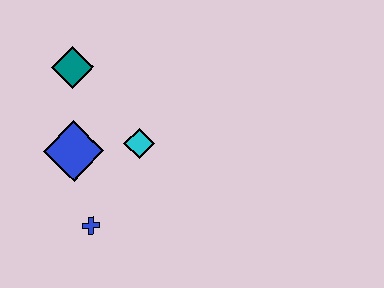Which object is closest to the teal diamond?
The blue diamond is closest to the teal diamond.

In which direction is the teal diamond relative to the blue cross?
The teal diamond is above the blue cross.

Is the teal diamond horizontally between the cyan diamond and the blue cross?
No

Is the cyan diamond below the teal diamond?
Yes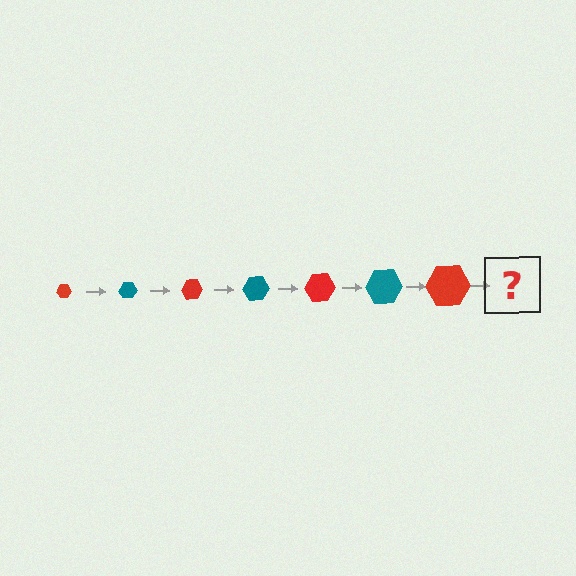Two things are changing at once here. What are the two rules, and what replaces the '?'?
The two rules are that the hexagon grows larger each step and the color cycles through red and teal. The '?' should be a teal hexagon, larger than the previous one.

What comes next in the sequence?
The next element should be a teal hexagon, larger than the previous one.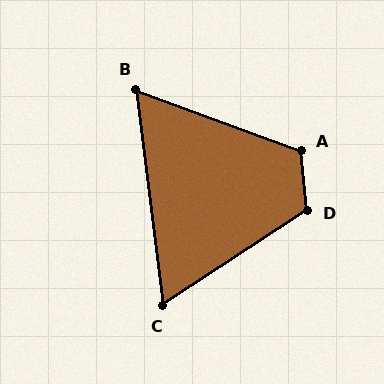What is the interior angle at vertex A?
Approximately 116 degrees (obtuse).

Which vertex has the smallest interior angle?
B, at approximately 63 degrees.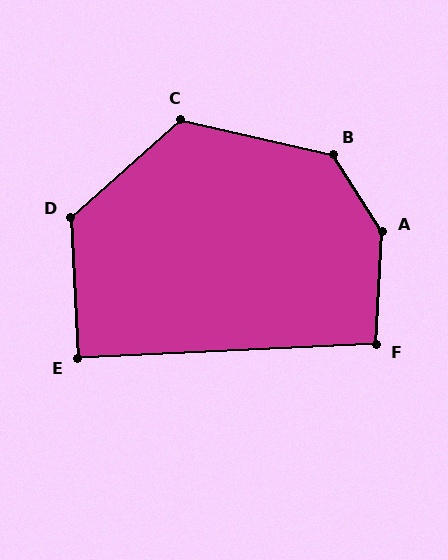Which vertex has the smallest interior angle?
E, at approximately 90 degrees.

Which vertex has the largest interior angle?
A, at approximately 144 degrees.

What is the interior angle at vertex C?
Approximately 126 degrees (obtuse).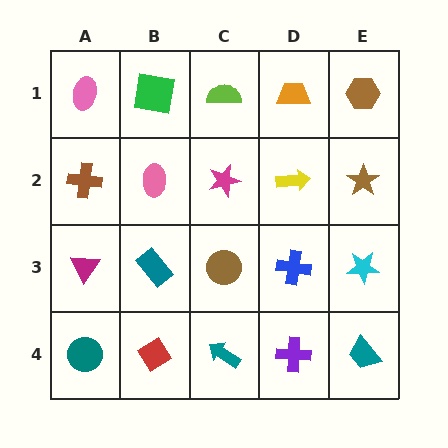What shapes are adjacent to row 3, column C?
A magenta star (row 2, column C), a teal arrow (row 4, column C), a teal rectangle (row 3, column B), a blue cross (row 3, column D).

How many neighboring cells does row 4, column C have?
3.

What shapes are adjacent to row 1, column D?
A yellow arrow (row 2, column D), a lime semicircle (row 1, column C), a brown hexagon (row 1, column E).